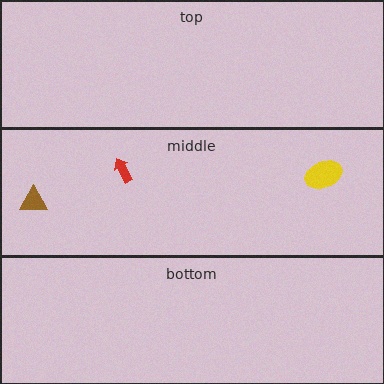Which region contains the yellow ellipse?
The middle region.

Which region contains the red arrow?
The middle region.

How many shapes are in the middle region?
3.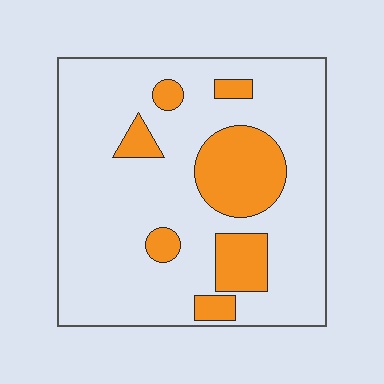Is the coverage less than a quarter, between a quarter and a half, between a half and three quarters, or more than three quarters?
Less than a quarter.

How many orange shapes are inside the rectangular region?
7.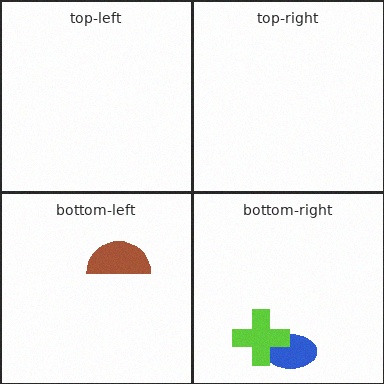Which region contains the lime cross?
The bottom-right region.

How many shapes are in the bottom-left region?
1.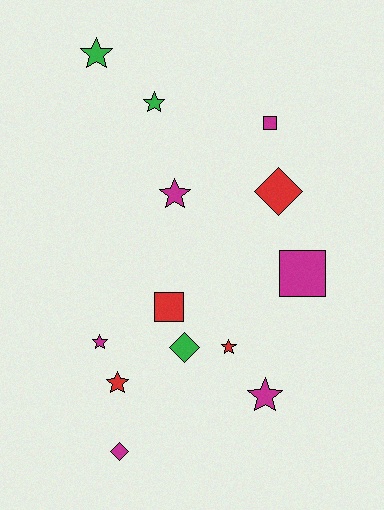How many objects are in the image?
There are 13 objects.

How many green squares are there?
There are no green squares.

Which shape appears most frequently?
Star, with 7 objects.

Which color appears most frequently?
Magenta, with 6 objects.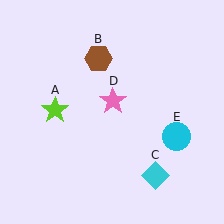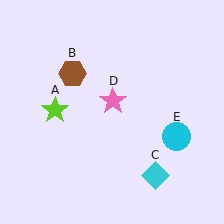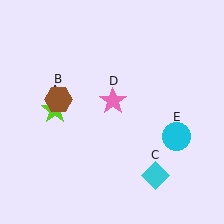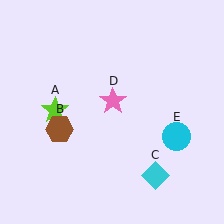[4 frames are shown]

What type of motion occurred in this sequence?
The brown hexagon (object B) rotated counterclockwise around the center of the scene.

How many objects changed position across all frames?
1 object changed position: brown hexagon (object B).